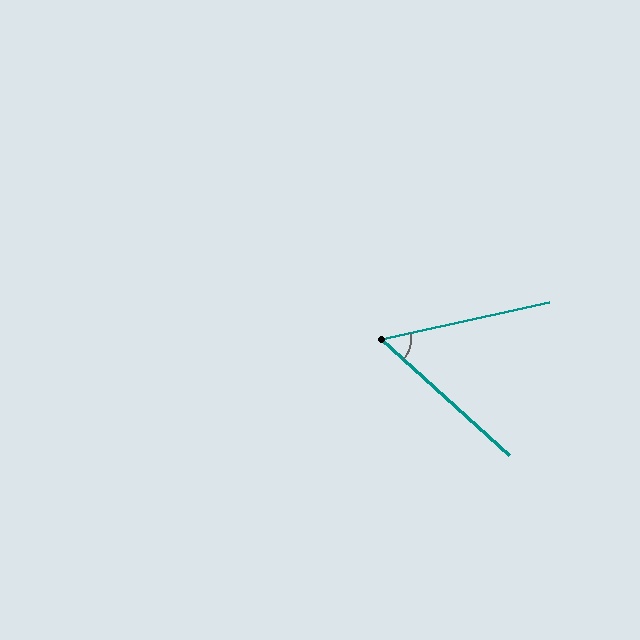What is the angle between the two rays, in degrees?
Approximately 54 degrees.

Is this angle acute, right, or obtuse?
It is acute.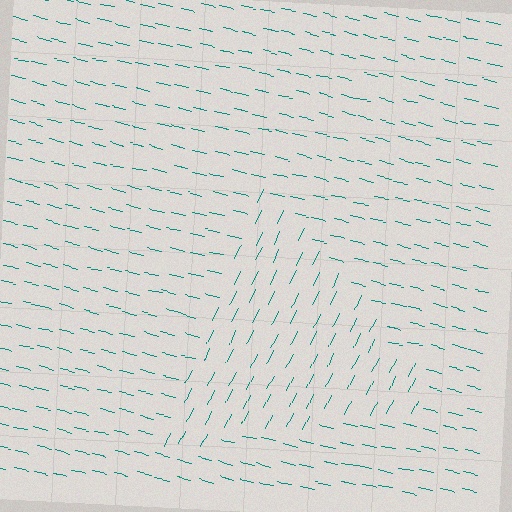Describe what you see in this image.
The image is filled with small teal line segments. A triangle region in the image has lines oriented differently from the surrounding lines, creating a visible texture boundary.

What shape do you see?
I see a triangle.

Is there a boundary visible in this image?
Yes, there is a texture boundary formed by a change in line orientation.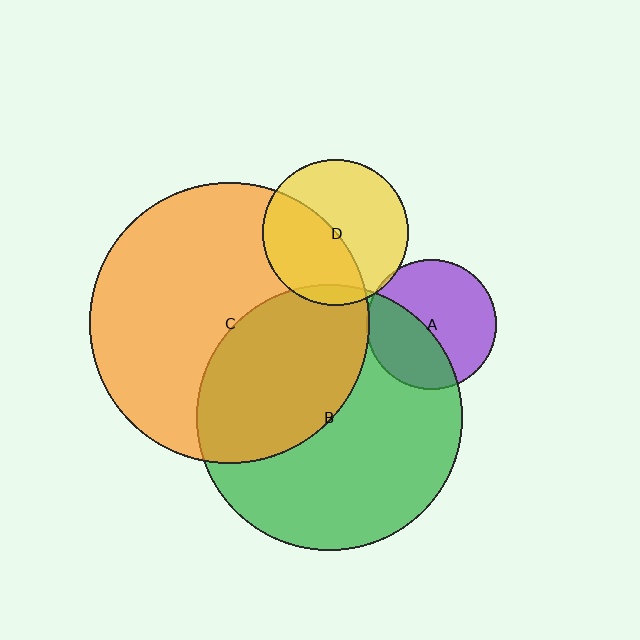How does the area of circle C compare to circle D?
Approximately 3.7 times.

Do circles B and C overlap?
Yes.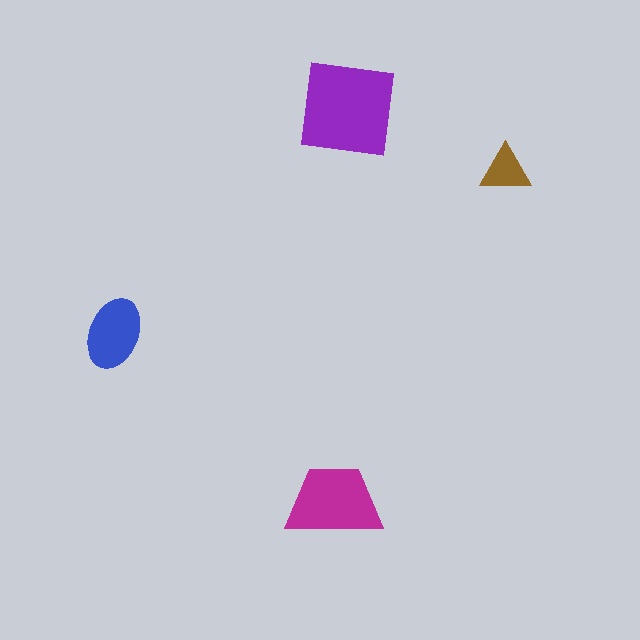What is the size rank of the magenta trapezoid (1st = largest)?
2nd.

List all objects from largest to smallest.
The purple square, the magenta trapezoid, the blue ellipse, the brown triangle.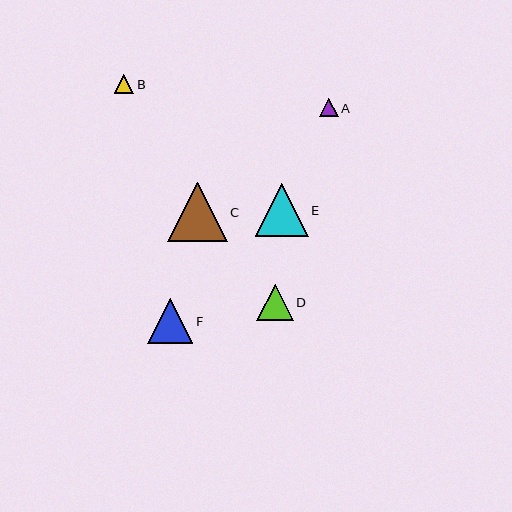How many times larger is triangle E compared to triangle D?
Triangle E is approximately 1.4 times the size of triangle D.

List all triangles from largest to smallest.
From largest to smallest: C, E, F, D, B, A.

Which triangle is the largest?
Triangle C is the largest with a size of approximately 60 pixels.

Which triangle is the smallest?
Triangle A is the smallest with a size of approximately 19 pixels.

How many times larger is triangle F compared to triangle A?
Triangle F is approximately 2.4 times the size of triangle A.